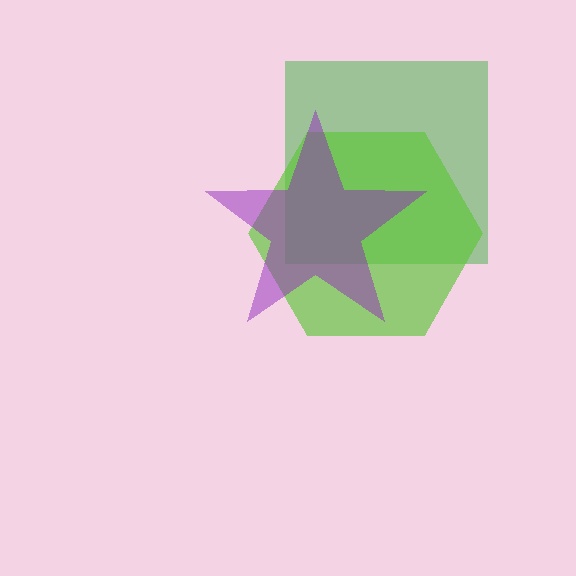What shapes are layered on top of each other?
The layered shapes are: a green square, a lime hexagon, a purple star.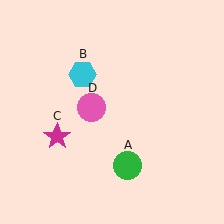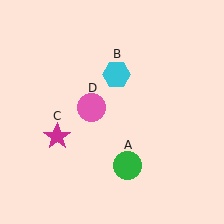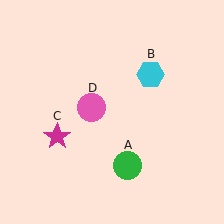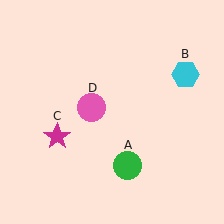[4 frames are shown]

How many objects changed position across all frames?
1 object changed position: cyan hexagon (object B).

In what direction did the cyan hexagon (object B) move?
The cyan hexagon (object B) moved right.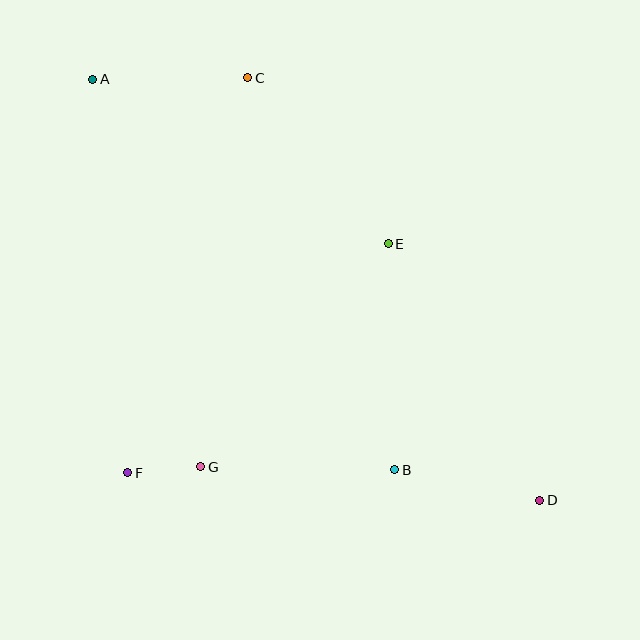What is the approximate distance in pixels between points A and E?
The distance between A and E is approximately 338 pixels.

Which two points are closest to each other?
Points F and G are closest to each other.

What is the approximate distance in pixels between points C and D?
The distance between C and D is approximately 514 pixels.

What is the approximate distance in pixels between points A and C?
The distance between A and C is approximately 155 pixels.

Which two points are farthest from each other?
Points A and D are farthest from each other.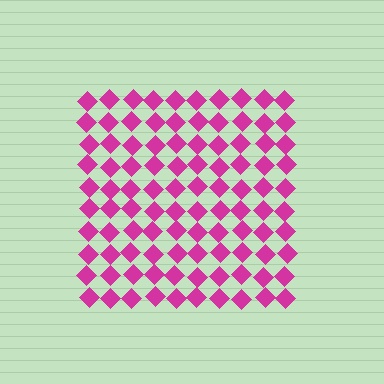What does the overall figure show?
The overall figure shows a square.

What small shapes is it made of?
It is made of small diamonds.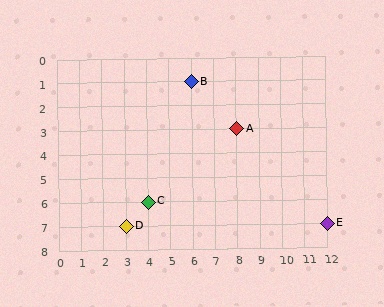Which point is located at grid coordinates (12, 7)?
Point E is at (12, 7).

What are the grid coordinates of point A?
Point A is at grid coordinates (8, 3).